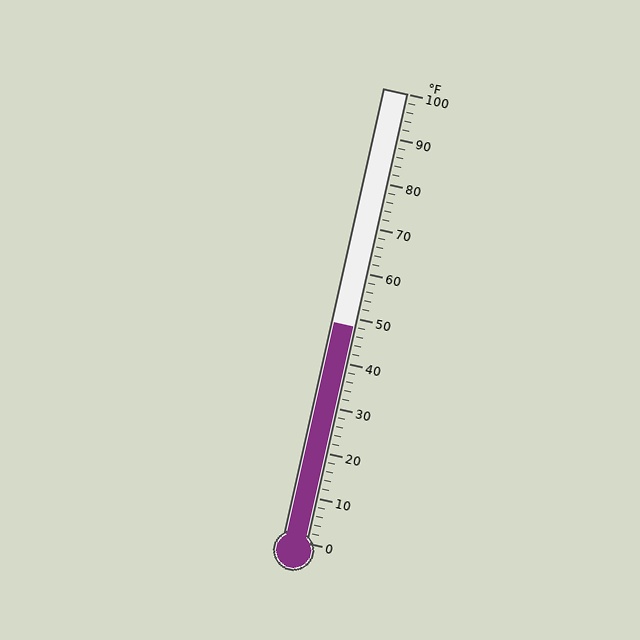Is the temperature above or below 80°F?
The temperature is below 80°F.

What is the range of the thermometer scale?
The thermometer scale ranges from 0°F to 100°F.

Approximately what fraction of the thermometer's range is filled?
The thermometer is filled to approximately 50% of its range.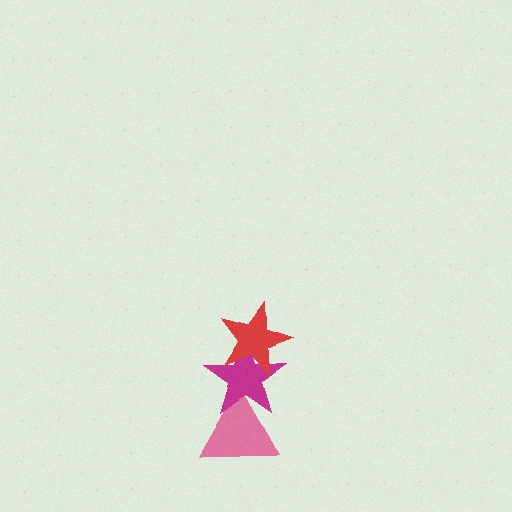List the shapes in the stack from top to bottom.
From top to bottom: the red star, the magenta star, the pink triangle.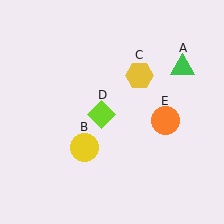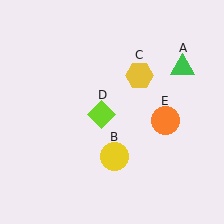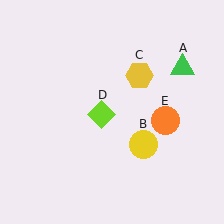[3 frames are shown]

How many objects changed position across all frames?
1 object changed position: yellow circle (object B).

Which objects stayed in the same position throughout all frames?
Green triangle (object A) and yellow hexagon (object C) and lime diamond (object D) and orange circle (object E) remained stationary.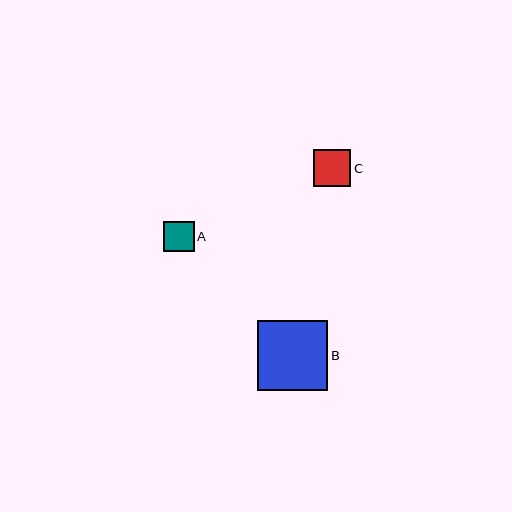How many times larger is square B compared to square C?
Square B is approximately 1.9 times the size of square C.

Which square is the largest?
Square B is the largest with a size of approximately 70 pixels.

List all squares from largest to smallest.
From largest to smallest: B, C, A.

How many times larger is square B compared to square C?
Square B is approximately 1.9 times the size of square C.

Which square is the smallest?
Square A is the smallest with a size of approximately 30 pixels.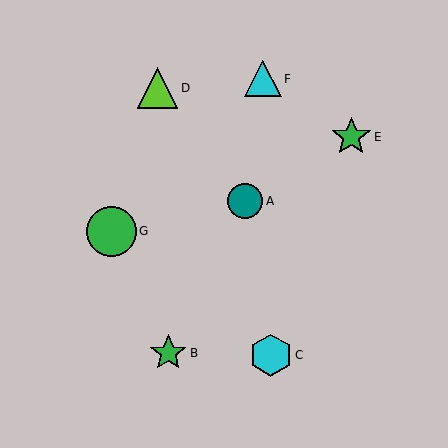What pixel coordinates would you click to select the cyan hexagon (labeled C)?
Click at (271, 355) to select the cyan hexagon C.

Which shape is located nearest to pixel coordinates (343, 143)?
The green star (labeled E) at (351, 137) is nearest to that location.